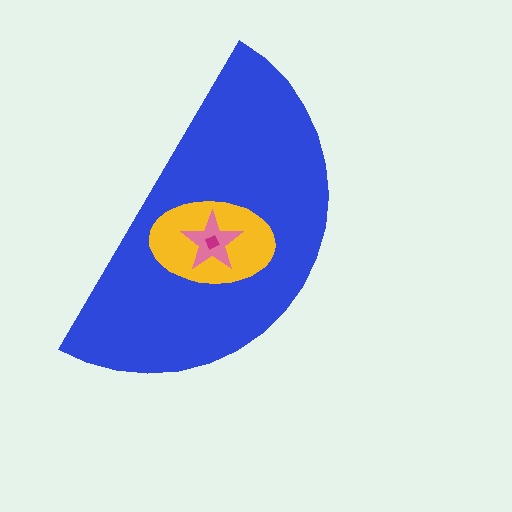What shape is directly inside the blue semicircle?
The yellow ellipse.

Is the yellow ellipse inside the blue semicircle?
Yes.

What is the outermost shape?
The blue semicircle.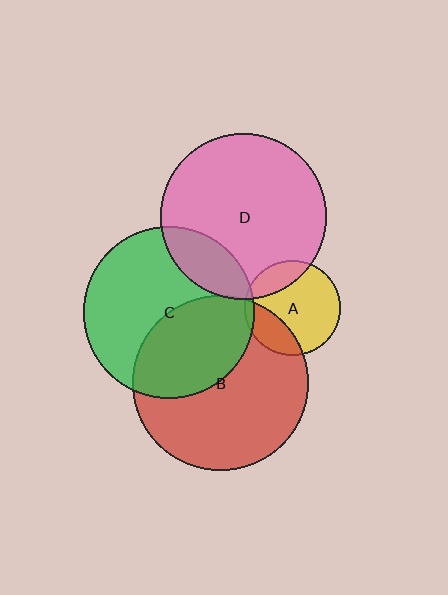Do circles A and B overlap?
Yes.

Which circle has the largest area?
Circle B (red).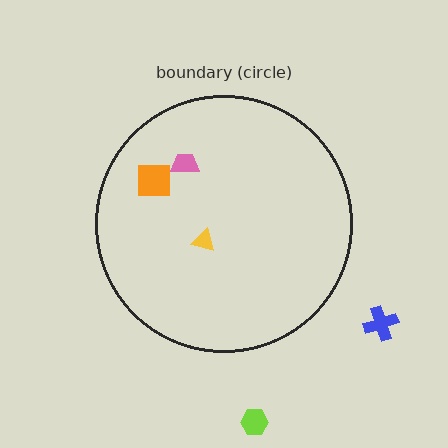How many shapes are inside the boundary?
3 inside, 2 outside.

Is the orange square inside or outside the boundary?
Inside.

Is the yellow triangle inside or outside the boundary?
Inside.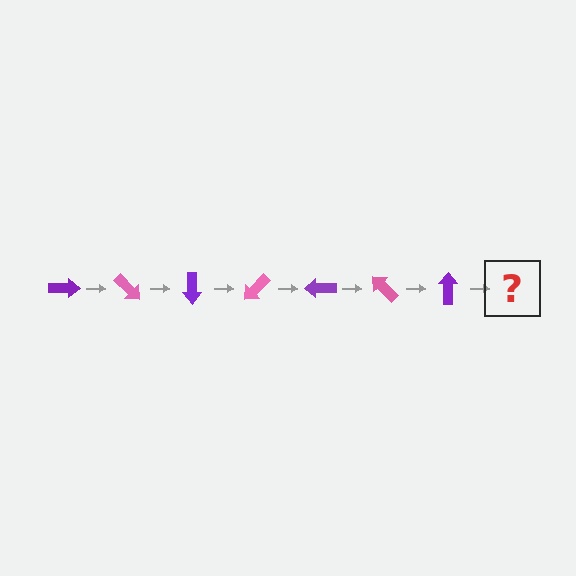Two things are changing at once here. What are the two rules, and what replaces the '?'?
The two rules are that it rotates 45 degrees each step and the color cycles through purple and pink. The '?' should be a pink arrow, rotated 315 degrees from the start.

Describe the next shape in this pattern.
It should be a pink arrow, rotated 315 degrees from the start.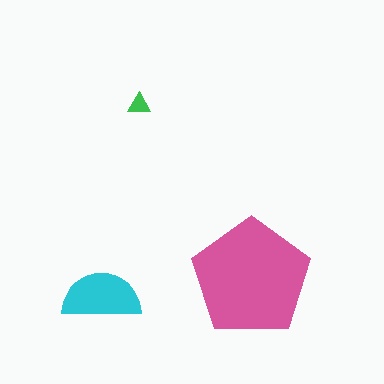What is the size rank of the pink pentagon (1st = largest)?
1st.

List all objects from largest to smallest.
The pink pentagon, the cyan semicircle, the green triangle.